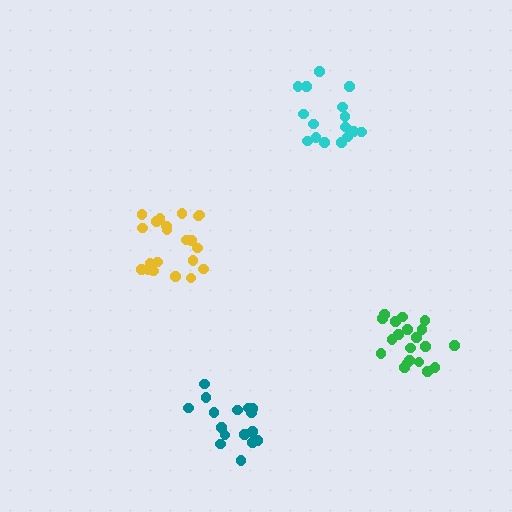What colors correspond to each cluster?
The clusters are colored: green, yellow, teal, cyan.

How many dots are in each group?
Group 1: 20 dots, Group 2: 21 dots, Group 3: 16 dots, Group 4: 16 dots (73 total).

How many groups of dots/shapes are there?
There are 4 groups.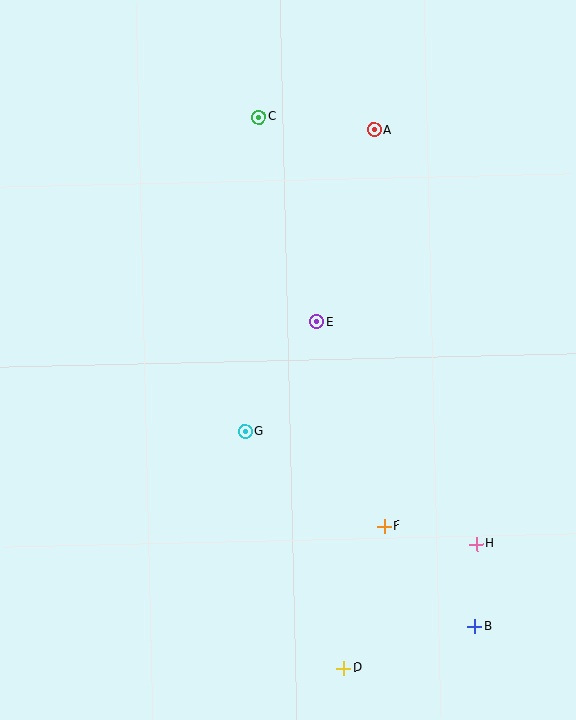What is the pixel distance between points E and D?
The distance between E and D is 347 pixels.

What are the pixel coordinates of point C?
Point C is at (259, 117).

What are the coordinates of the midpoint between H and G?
The midpoint between H and G is at (361, 488).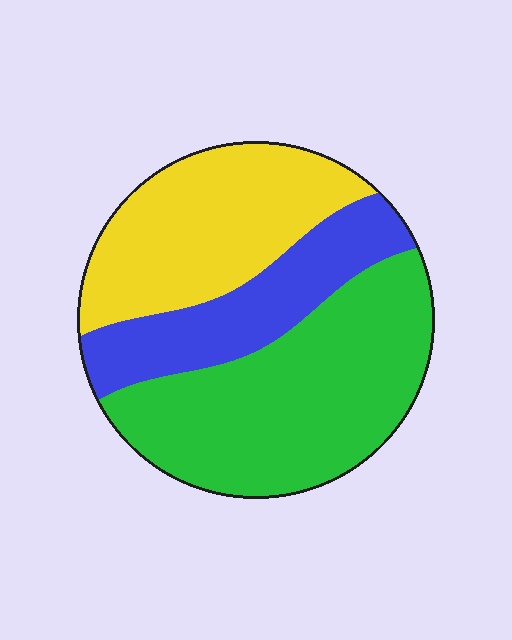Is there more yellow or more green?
Green.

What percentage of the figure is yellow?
Yellow takes up about one third (1/3) of the figure.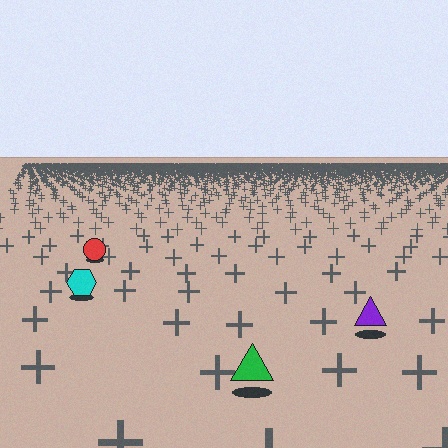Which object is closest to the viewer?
The green triangle is closest. The texture marks near it are larger and more spread out.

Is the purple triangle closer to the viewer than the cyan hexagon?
Yes. The purple triangle is closer — you can tell from the texture gradient: the ground texture is coarser near it.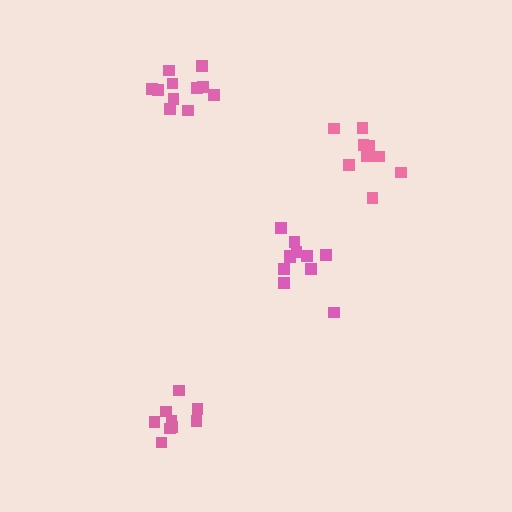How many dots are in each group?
Group 1: 11 dots, Group 2: 12 dots, Group 3: 9 dots, Group 4: 9 dots (41 total).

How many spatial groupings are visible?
There are 4 spatial groupings.